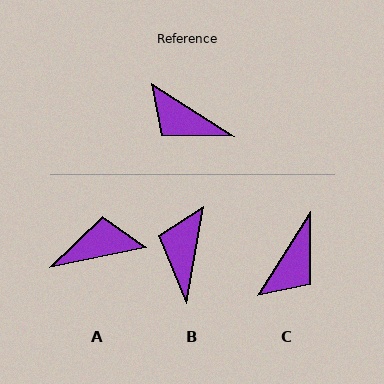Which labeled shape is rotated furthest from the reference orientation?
A, about 136 degrees away.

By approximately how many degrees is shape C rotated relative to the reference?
Approximately 91 degrees counter-clockwise.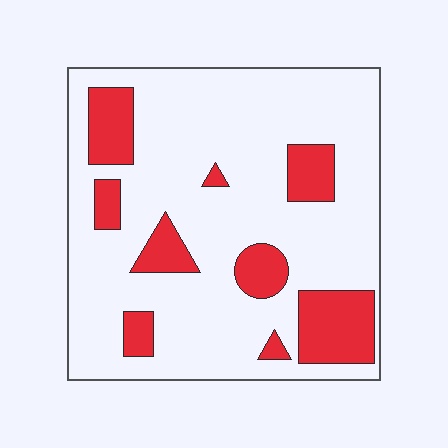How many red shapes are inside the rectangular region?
9.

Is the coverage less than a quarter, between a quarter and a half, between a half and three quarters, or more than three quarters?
Less than a quarter.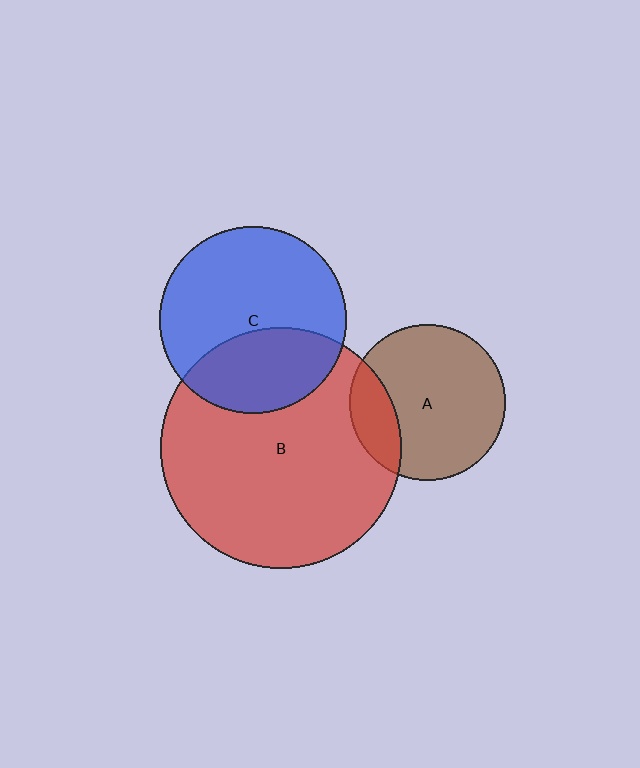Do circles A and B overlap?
Yes.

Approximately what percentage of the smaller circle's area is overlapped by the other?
Approximately 20%.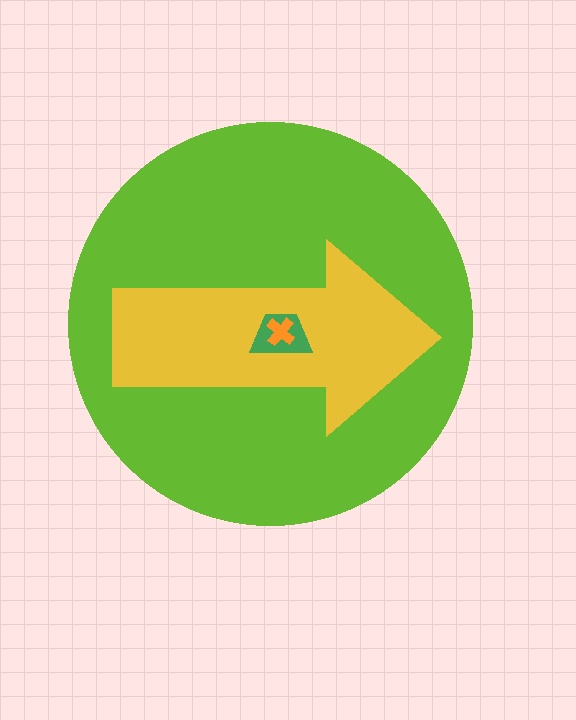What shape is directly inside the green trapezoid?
The orange cross.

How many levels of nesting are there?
4.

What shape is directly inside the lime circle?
The yellow arrow.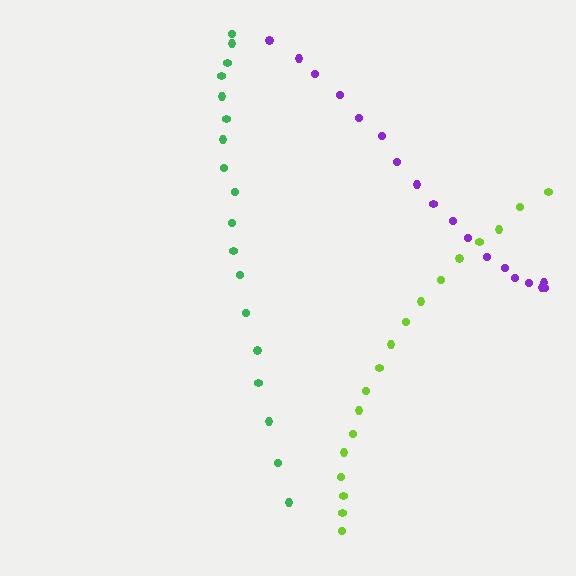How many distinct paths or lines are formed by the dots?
There are 3 distinct paths.